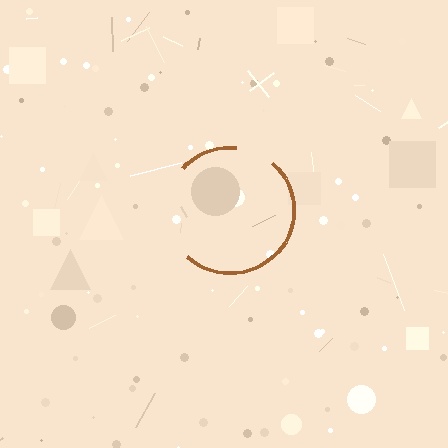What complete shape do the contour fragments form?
The contour fragments form a circle.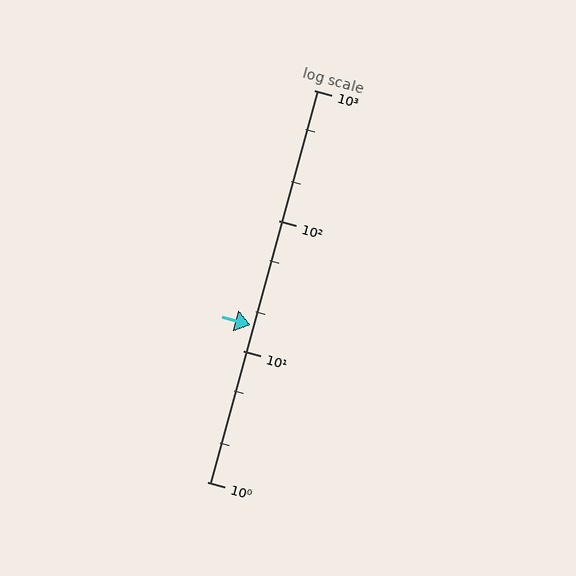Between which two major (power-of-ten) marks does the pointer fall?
The pointer is between 10 and 100.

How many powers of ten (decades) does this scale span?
The scale spans 3 decades, from 1 to 1000.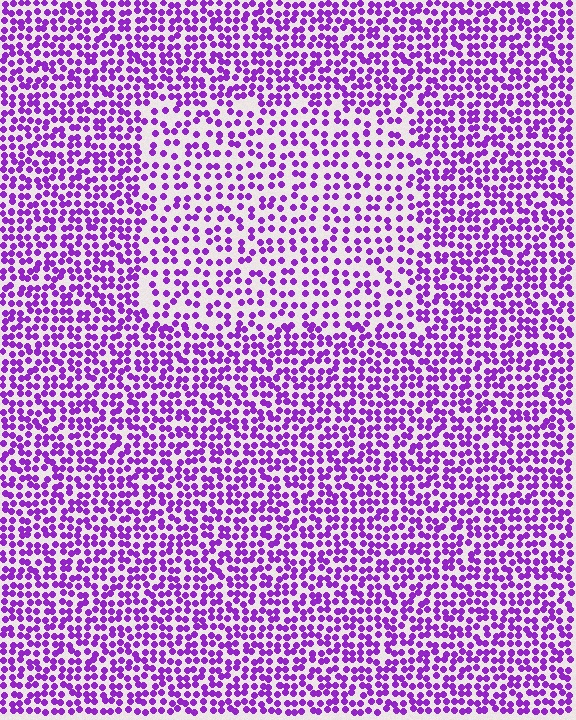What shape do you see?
I see a rectangle.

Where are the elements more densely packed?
The elements are more densely packed outside the rectangle boundary.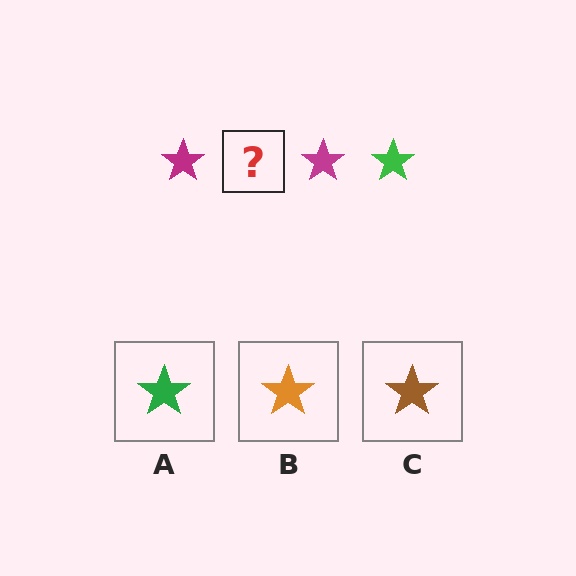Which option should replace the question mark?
Option A.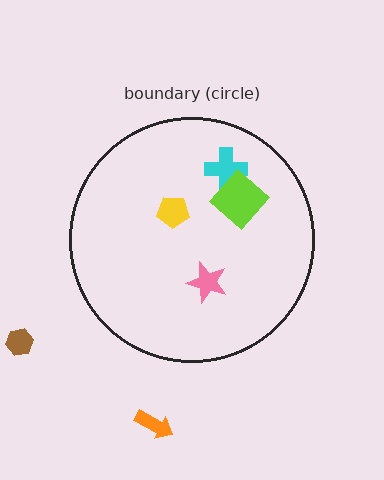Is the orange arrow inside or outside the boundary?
Outside.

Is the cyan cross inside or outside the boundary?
Inside.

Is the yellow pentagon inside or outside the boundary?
Inside.